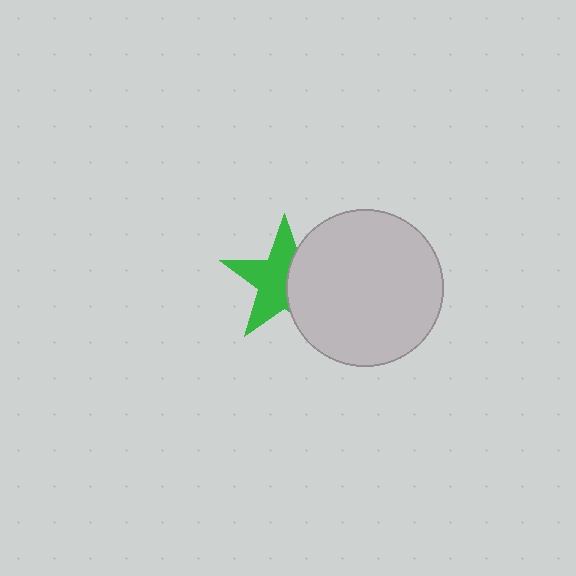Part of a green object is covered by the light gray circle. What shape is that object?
It is a star.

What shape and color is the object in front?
The object in front is a light gray circle.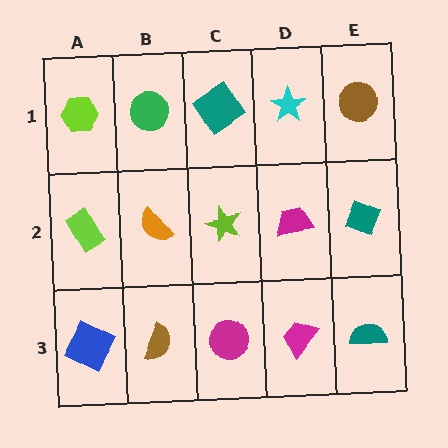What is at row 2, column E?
A teal diamond.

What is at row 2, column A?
A lime rectangle.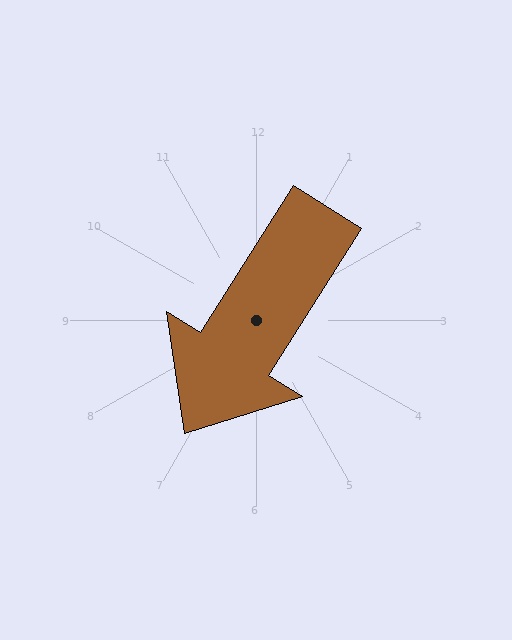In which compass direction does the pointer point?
Southwest.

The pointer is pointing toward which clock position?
Roughly 7 o'clock.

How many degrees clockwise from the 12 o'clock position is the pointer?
Approximately 212 degrees.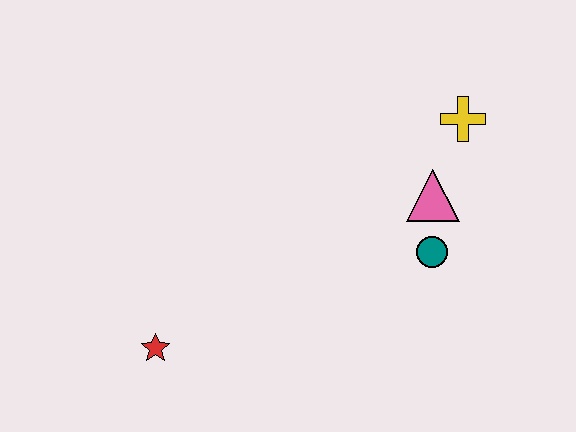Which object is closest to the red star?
The teal circle is closest to the red star.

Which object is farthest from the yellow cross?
The red star is farthest from the yellow cross.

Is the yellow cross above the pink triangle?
Yes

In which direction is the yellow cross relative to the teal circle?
The yellow cross is above the teal circle.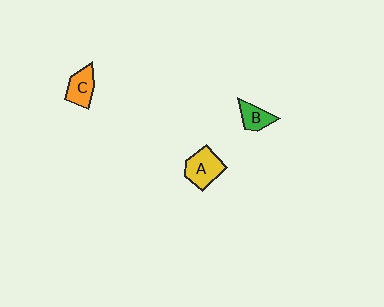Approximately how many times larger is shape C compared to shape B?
Approximately 1.2 times.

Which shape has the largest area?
Shape A (yellow).